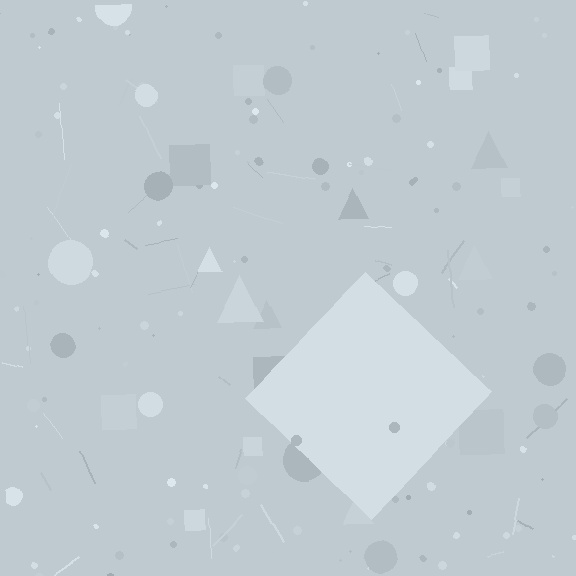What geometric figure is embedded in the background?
A diamond is embedded in the background.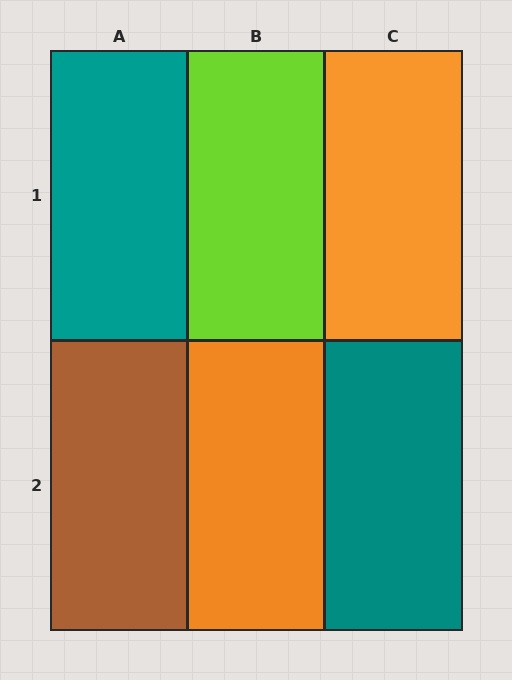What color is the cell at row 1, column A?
Teal.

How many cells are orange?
2 cells are orange.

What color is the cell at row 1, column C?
Orange.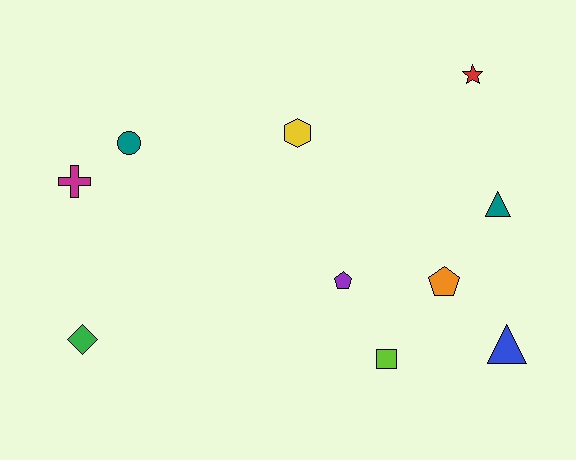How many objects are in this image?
There are 10 objects.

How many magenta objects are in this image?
There is 1 magenta object.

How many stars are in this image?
There is 1 star.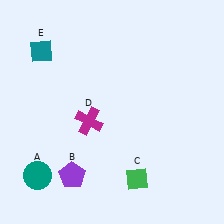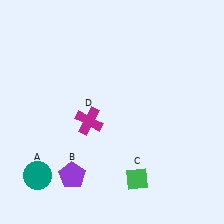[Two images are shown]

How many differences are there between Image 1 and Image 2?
There is 1 difference between the two images.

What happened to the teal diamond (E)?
The teal diamond (E) was removed in Image 2. It was in the top-left area of Image 1.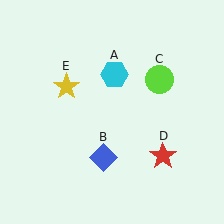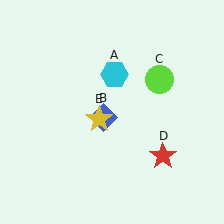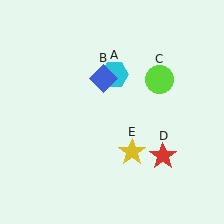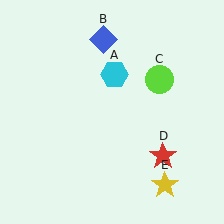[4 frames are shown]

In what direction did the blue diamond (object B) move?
The blue diamond (object B) moved up.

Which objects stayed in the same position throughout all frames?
Cyan hexagon (object A) and lime circle (object C) and red star (object D) remained stationary.